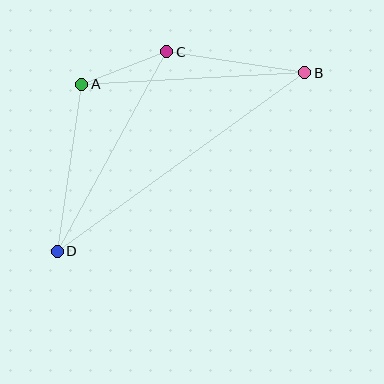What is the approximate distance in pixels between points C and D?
The distance between C and D is approximately 227 pixels.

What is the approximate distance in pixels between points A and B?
The distance between A and B is approximately 223 pixels.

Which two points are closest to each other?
Points A and C are closest to each other.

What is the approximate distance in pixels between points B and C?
The distance between B and C is approximately 139 pixels.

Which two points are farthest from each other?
Points B and D are farthest from each other.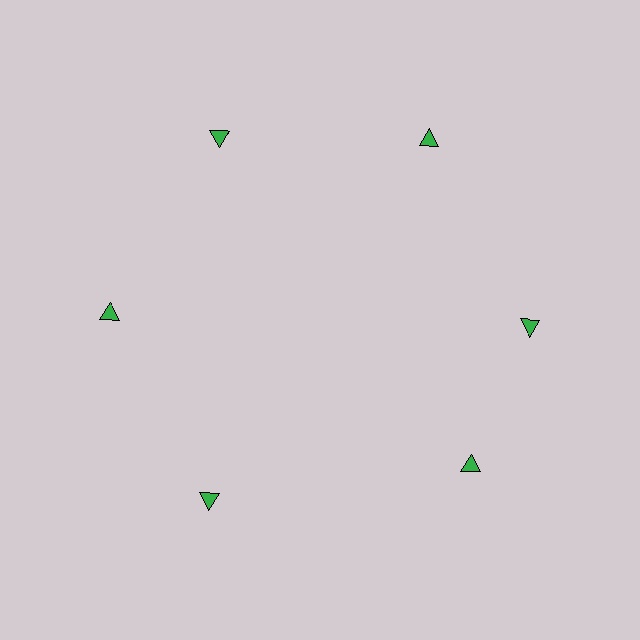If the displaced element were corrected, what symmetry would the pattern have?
It would have 6-fold rotational symmetry — the pattern would map onto itself every 60 degrees.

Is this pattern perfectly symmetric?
No. The 6 green triangles are arranged in a ring, but one element near the 5 o'clock position is rotated out of alignment along the ring, breaking the 6-fold rotational symmetry.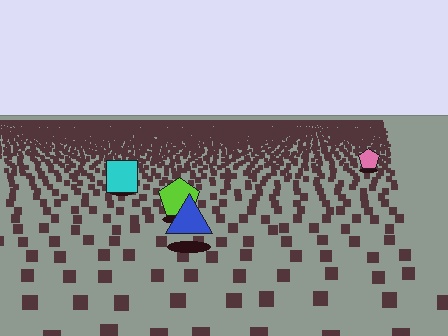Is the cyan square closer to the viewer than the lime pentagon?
No. The lime pentagon is closer — you can tell from the texture gradient: the ground texture is coarser near it.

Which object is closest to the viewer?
The blue triangle is closest. The texture marks near it are larger and more spread out.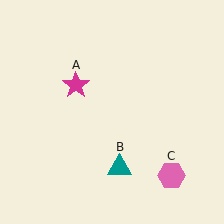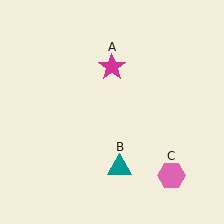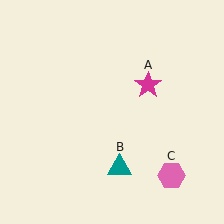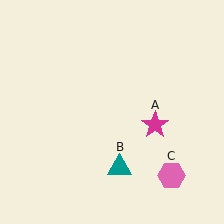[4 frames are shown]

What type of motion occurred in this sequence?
The magenta star (object A) rotated clockwise around the center of the scene.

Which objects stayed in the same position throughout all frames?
Teal triangle (object B) and pink hexagon (object C) remained stationary.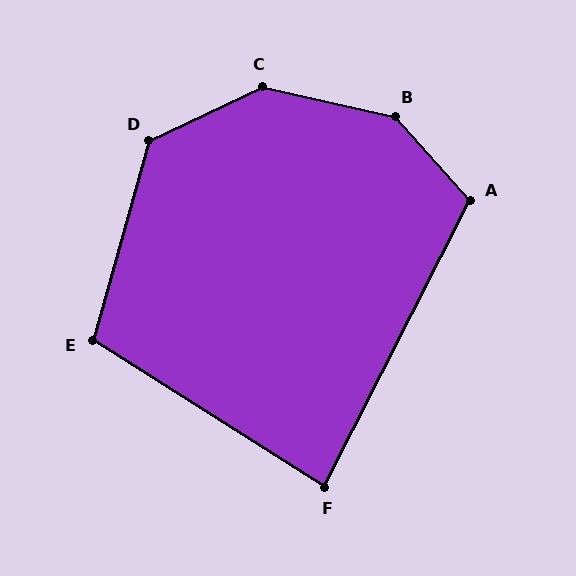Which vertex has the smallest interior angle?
F, at approximately 85 degrees.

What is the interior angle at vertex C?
Approximately 142 degrees (obtuse).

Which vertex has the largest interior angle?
B, at approximately 144 degrees.